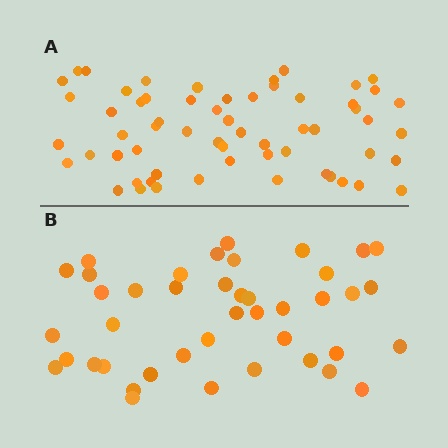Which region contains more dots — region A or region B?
Region A (the top region) has more dots.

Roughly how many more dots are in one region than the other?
Region A has approximately 20 more dots than region B.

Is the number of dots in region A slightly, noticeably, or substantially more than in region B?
Region A has noticeably more, but not dramatically so. The ratio is roughly 1.4 to 1.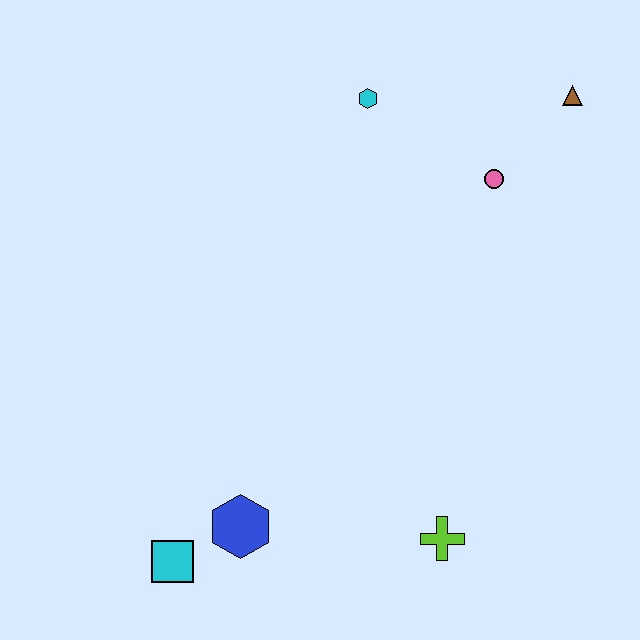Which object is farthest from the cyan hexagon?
The cyan square is farthest from the cyan hexagon.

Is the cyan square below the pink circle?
Yes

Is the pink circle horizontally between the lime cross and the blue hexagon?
No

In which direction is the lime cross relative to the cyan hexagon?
The lime cross is below the cyan hexagon.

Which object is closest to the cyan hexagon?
The pink circle is closest to the cyan hexagon.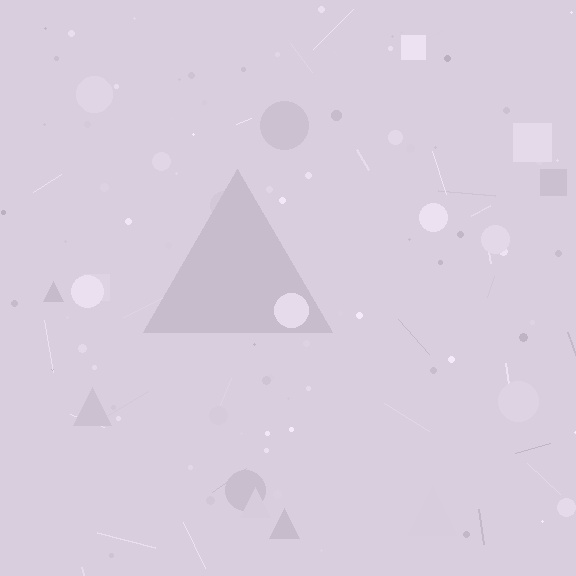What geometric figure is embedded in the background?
A triangle is embedded in the background.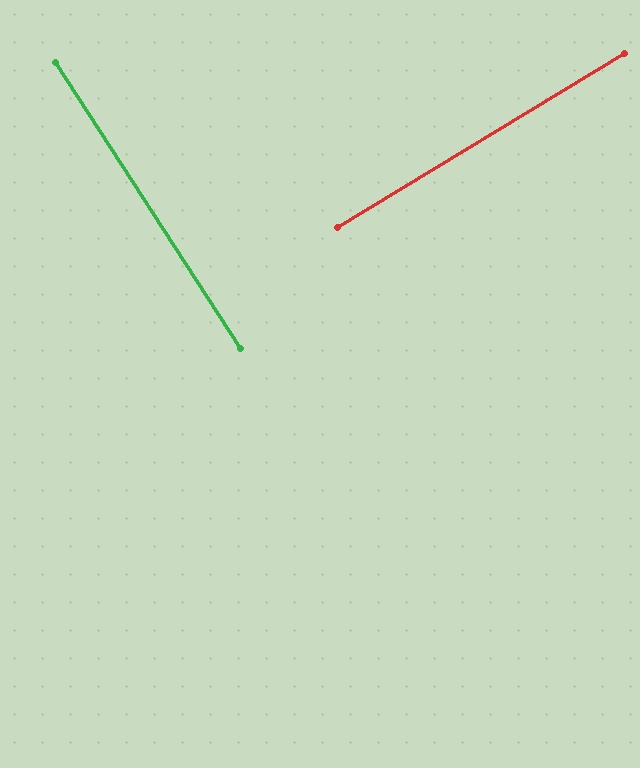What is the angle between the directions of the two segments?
Approximately 88 degrees.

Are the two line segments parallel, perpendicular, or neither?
Perpendicular — they meet at approximately 88°.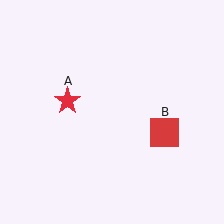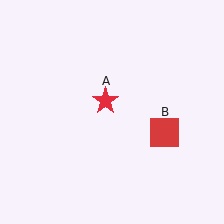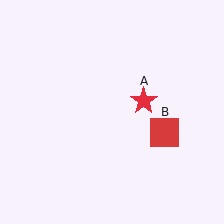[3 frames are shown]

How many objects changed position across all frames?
1 object changed position: red star (object A).